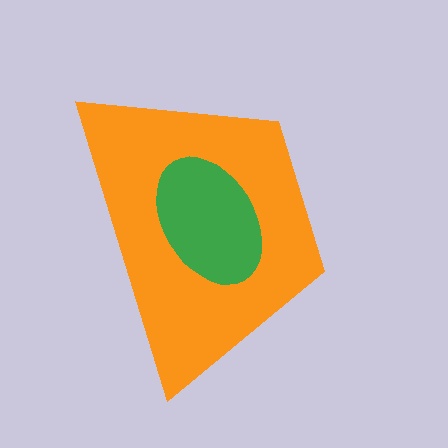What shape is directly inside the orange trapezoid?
The green ellipse.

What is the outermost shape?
The orange trapezoid.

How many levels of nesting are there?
2.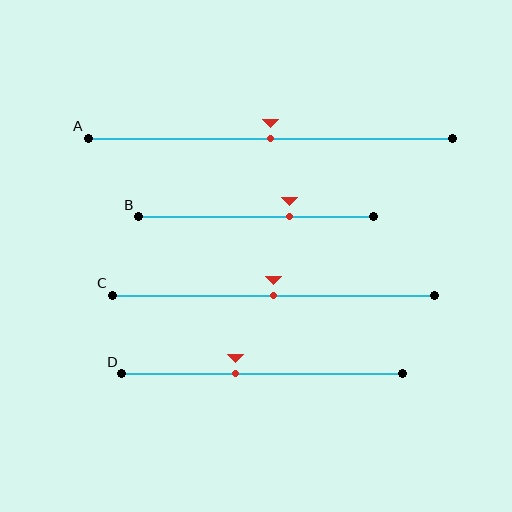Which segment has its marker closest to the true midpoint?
Segment A has its marker closest to the true midpoint.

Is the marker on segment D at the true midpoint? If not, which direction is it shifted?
No, the marker on segment D is shifted to the left by about 9% of the segment length.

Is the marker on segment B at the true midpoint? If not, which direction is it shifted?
No, the marker on segment B is shifted to the right by about 14% of the segment length.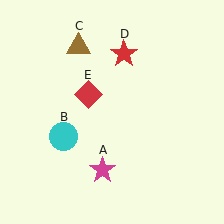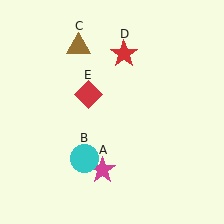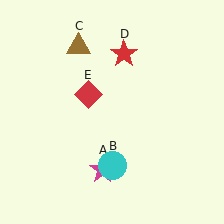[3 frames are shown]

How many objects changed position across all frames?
1 object changed position: cyan circle (object B).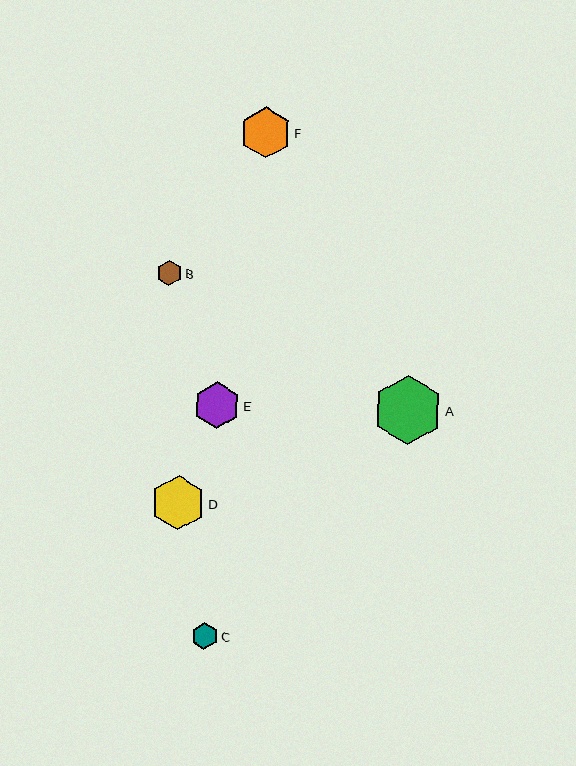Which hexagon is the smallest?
Hexagon B is the smallest with a size of approximately 25 pixels.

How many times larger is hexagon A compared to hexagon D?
Hexagon A is approximately 1.3 times the size of hexagon D.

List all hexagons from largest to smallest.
From largest to smallest: A, D, F, E, C, B.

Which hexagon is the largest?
Hexagon A is the largest with a size of approximately 69 pixels.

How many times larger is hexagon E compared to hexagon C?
Hexagon E is approximately 1.7 times the size of hexagon C.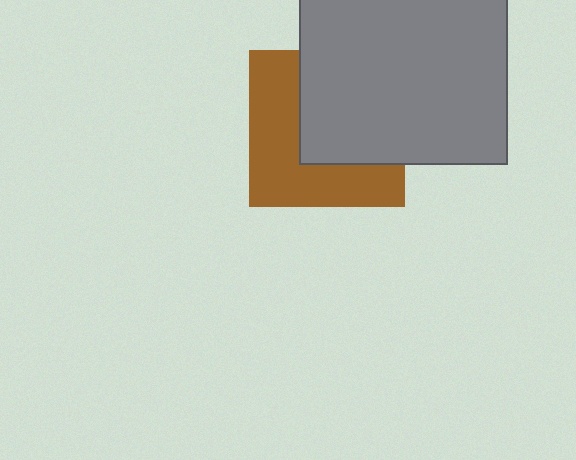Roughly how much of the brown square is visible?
About half of it is visible (roughly 50%).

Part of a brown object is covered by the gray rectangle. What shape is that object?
It is a square.